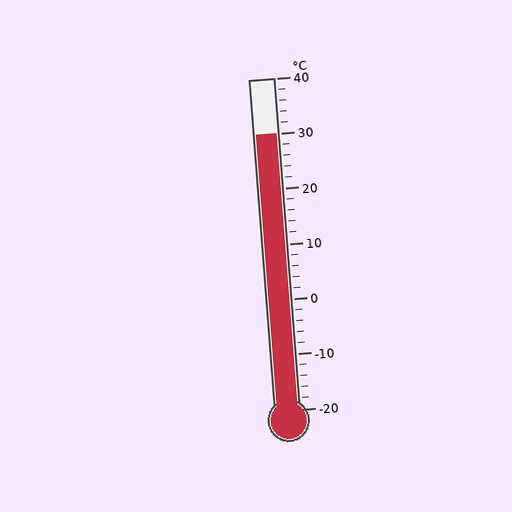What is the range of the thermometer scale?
The thermometer scale ranges from -20°C to 40°C.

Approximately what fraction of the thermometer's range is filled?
The thermometer is filled to approximately 85% of its range.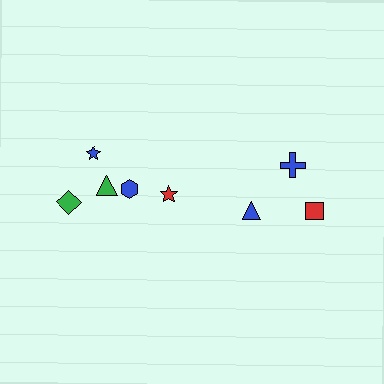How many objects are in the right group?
There are 3 objects.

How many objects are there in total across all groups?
There are 8 objects.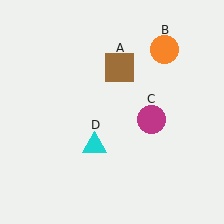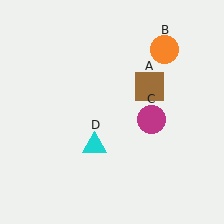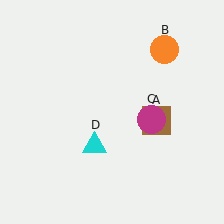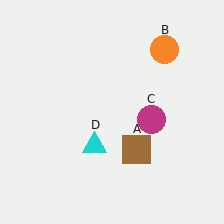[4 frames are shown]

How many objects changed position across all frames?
1 object changed position: brown square (object A).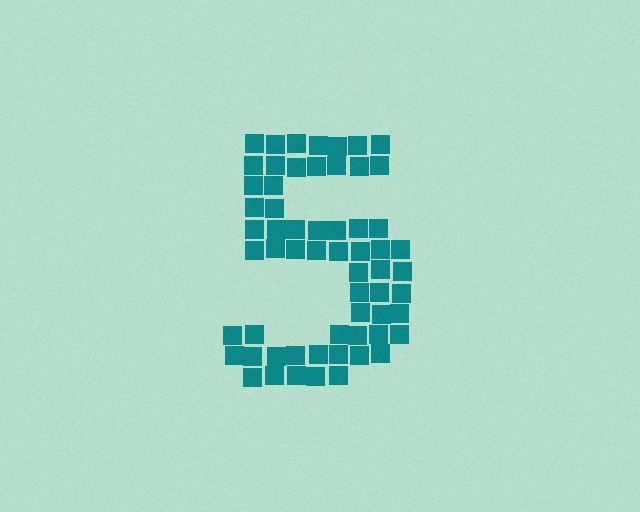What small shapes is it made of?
It is made of small squares.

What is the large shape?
The large shape is the digit 5.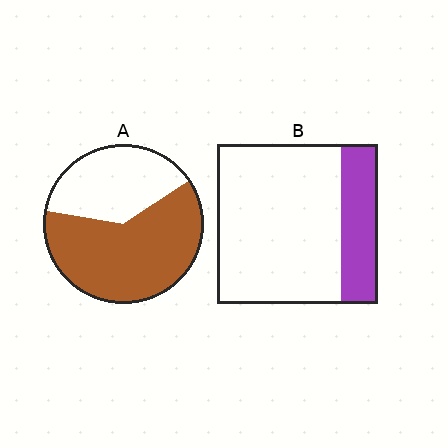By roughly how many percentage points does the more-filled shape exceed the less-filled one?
By roughly 40 percentage points (A over B).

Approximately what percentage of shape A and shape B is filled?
A is approximately 60% and B is approximately 25%.